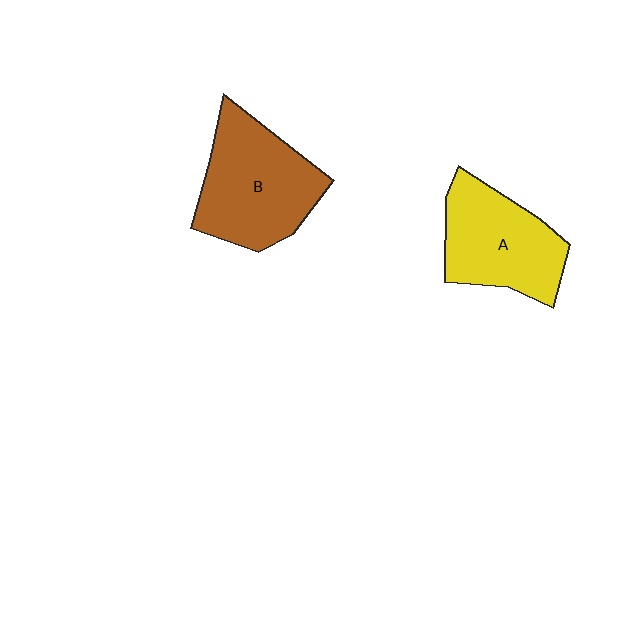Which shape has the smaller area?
Shape A (yellow).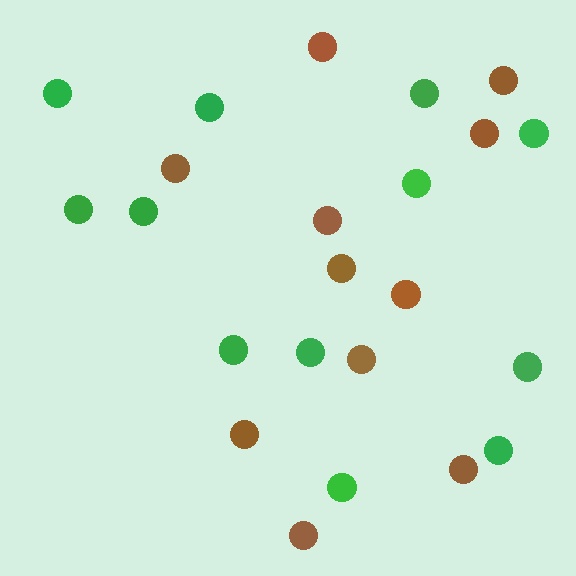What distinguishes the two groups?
There are 2 groups: one group of brown circles (11) and one group of green circles (12).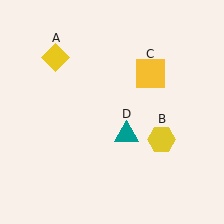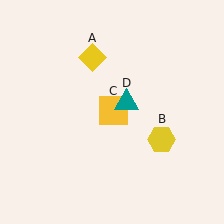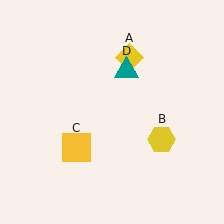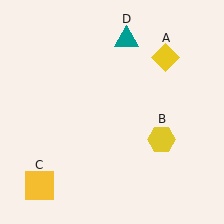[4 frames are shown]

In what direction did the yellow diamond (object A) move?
The yellow diamond (object A) moved right.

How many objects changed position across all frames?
3 objects changed position: yellow diamond (object A), yellow square (object C), teal triangle (object D).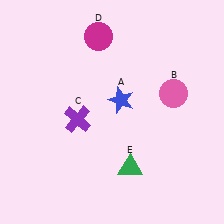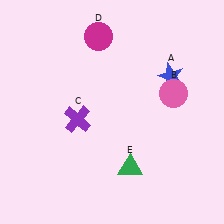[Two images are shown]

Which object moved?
The blue star (A) moved right.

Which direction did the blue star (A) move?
The blue star (A) moved right.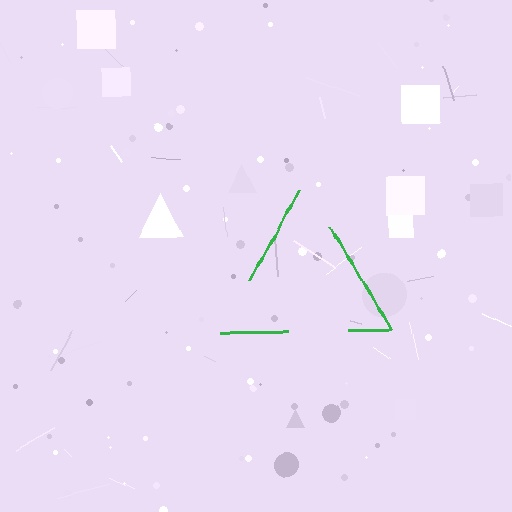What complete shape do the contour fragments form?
The contour fragments form a triangle.